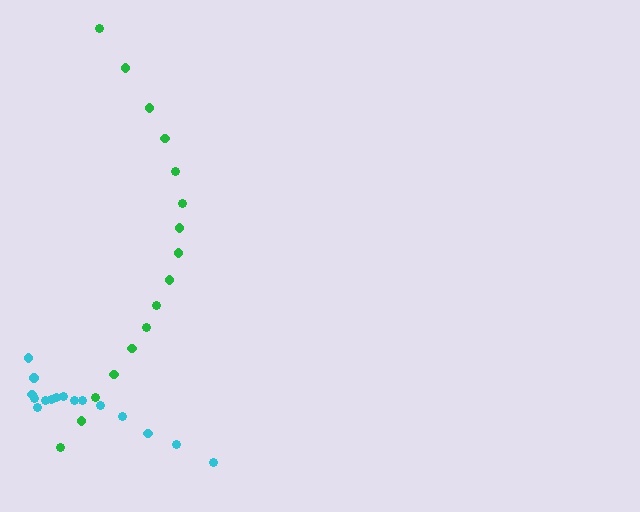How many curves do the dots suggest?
There are 2 distinct paths.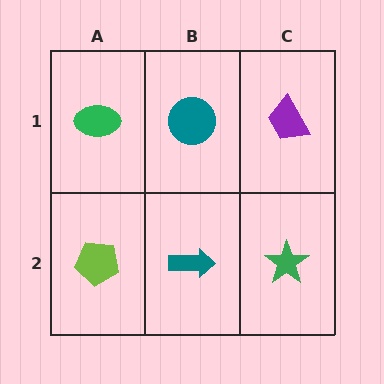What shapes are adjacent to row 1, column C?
A green star (row 2, column C), a teal circle (row 1, column B).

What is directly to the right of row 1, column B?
A purple trapezoid.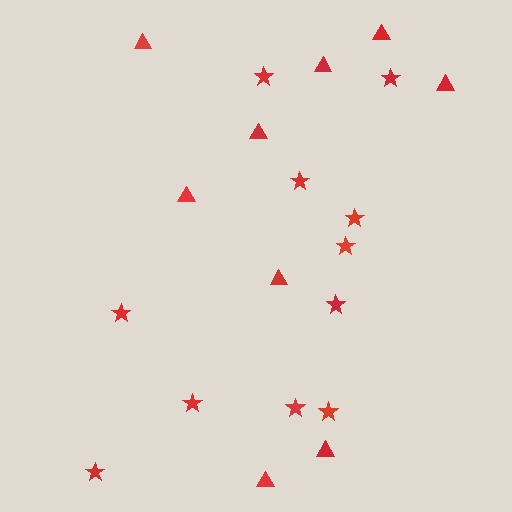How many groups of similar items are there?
There are 2 groups: one group of triangles (9) and one group of stars (11).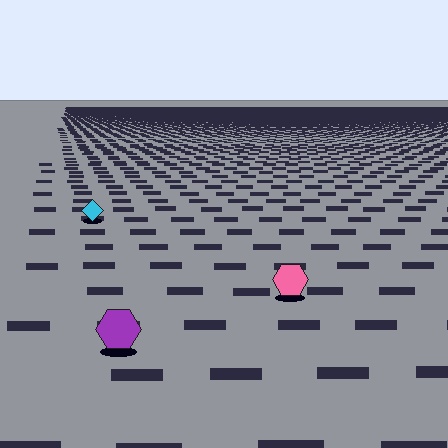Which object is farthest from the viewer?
The cyan diamond is farthest from the viewer. It appears smaller and the ground texture around it is denser.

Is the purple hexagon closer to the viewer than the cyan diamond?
Yes. The purple hexagon is closer — you can tell from the texture gradient: the ground texture is coarser near it.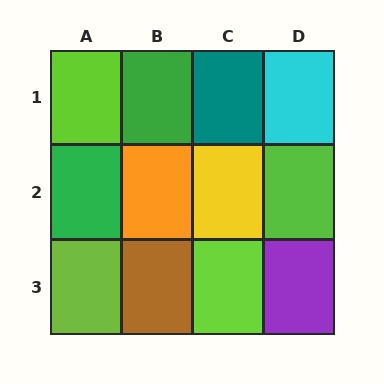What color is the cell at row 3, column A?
Lime.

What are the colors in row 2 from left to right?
Green, orange, yellow, lime.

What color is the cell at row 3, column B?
Brown.